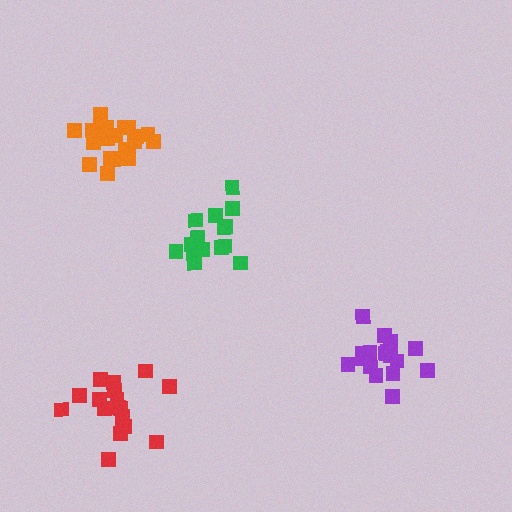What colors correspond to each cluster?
The clusters are colored: green, red, purple, orange.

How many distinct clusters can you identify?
There are 4 distinct clusters.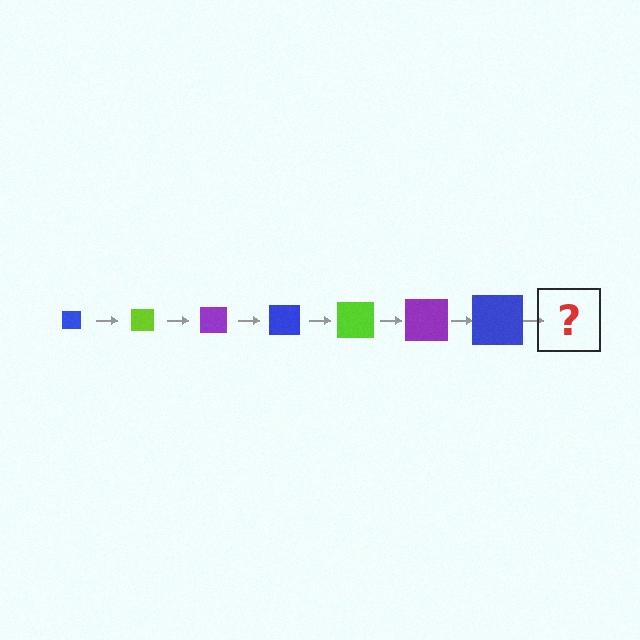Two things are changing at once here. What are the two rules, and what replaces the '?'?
The two rules are that the square grows larger each step and the color cycles through blue, lime, and purple. The '?' should be a lime square, larger than the previous one.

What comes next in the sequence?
The next element should be a lime square, larger than the previous one.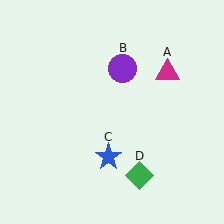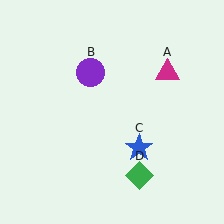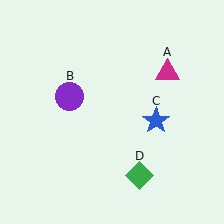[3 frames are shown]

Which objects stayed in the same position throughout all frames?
Magenta triangle (object A) and green diamond (object D) remained stationary.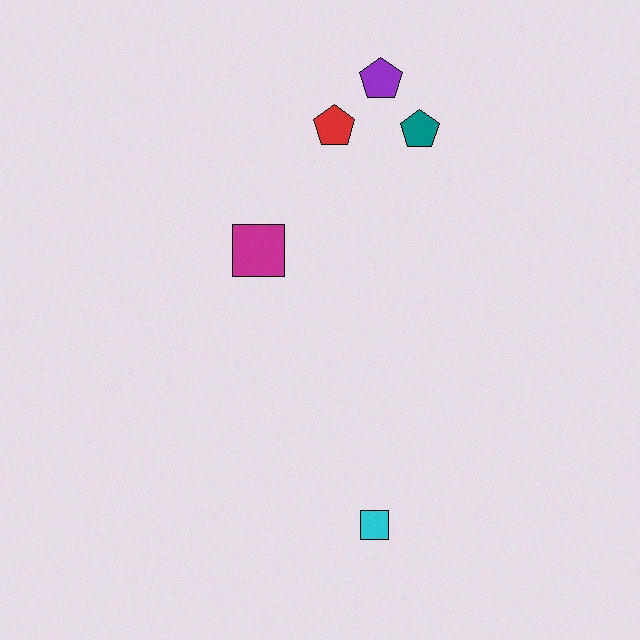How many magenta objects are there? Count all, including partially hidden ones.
There is 1 magenta object.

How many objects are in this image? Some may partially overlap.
There are 5 objects.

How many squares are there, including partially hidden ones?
There are 2 squares.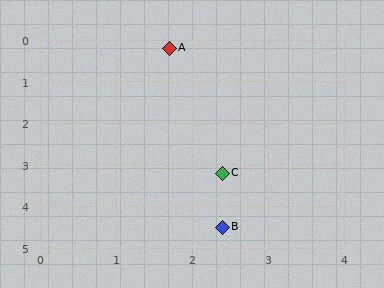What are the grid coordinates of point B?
Point B is at approximately (2.4, 4.5).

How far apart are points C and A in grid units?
Points C and A are about 3.1 grid units apart.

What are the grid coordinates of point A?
Point A is at approximately (1.7, 0.2).